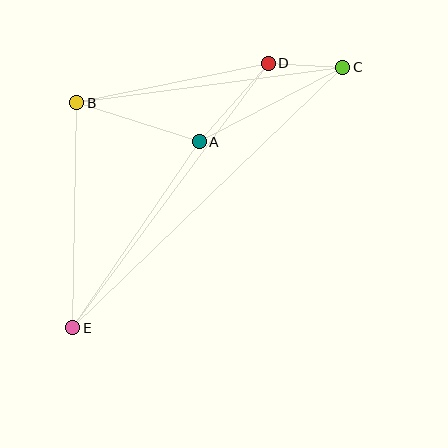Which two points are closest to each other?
Points C and D are closest to each other.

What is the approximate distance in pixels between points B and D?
The distance between B and D is approximately 195 pixels.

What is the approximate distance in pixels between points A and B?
The distance between A and B is approximately 128 pixels.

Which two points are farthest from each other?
Points C and E are farthest from each other.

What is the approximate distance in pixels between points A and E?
The distance between A and E is approximately 225 pixels.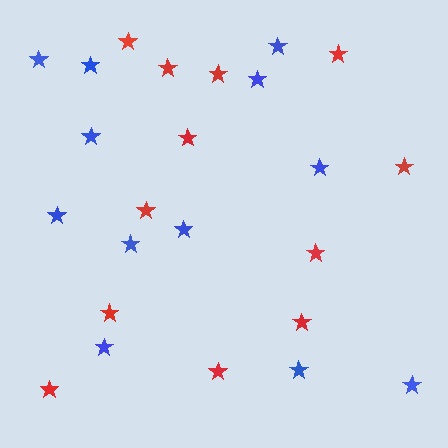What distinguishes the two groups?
There are 2 groups: one group of red stars (12) and one group of blue stars (12).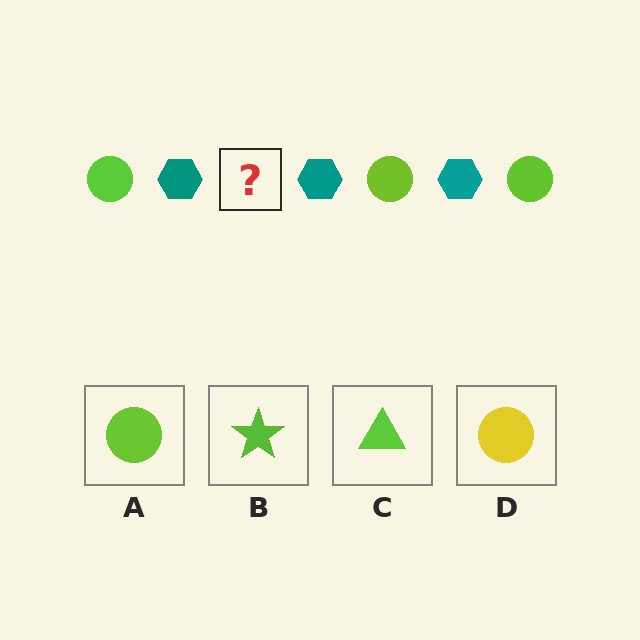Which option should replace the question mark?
Option A.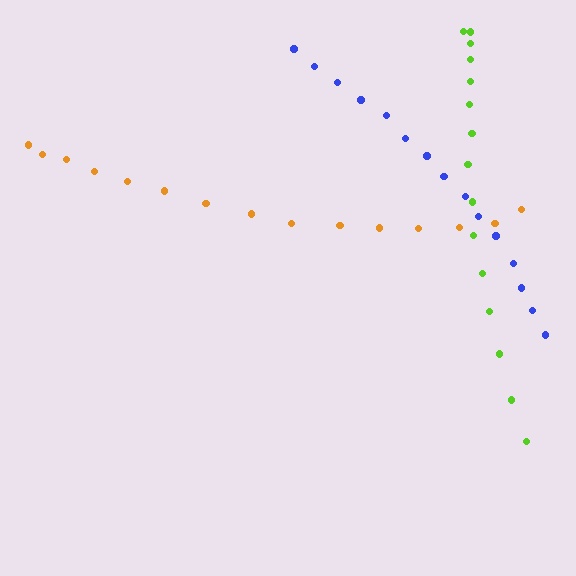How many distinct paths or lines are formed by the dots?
There are 3 distinct paths.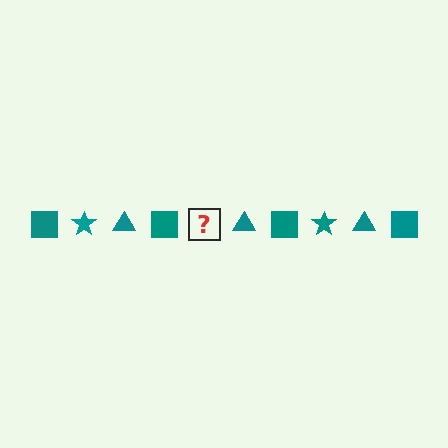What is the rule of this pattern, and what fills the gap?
The rule is that the pattern cycles through square, star, triangle shapes in teal. The gap should be filled with a teal star.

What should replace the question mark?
The question mark should be replaced with a teal star.